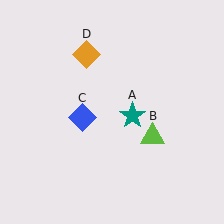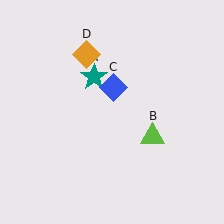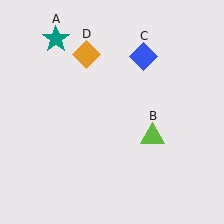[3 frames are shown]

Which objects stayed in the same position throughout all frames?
Lime triangle (object B) and orange diamond (object D) remained stationary.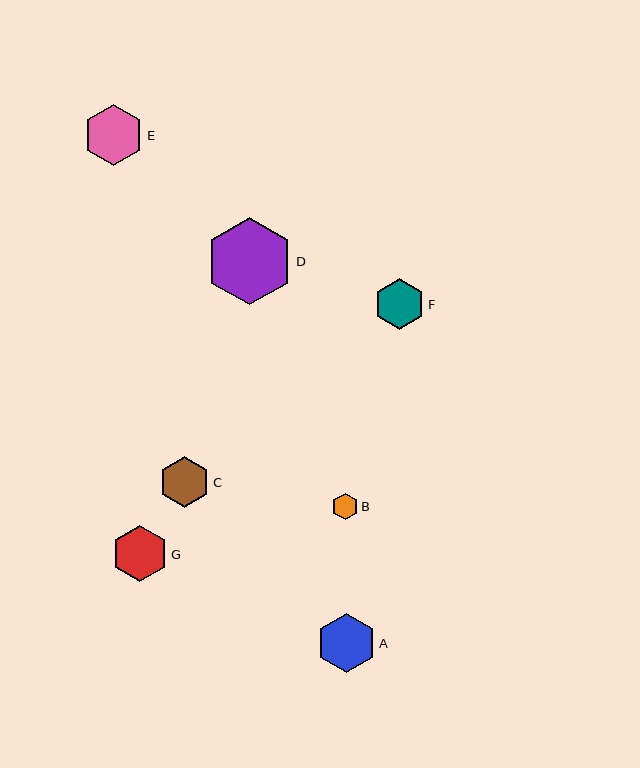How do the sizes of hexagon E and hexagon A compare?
Hexagon E and hexagon A are approximately the same size.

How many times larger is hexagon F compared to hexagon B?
Hexagon F is approximately 1.9 times the size of hexagon B.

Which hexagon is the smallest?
Hexagon B is the smallest with a size of approximately 27 pixels.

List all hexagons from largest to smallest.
From largest to smallest: D, E, A, G, F, C, B.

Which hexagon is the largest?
Hexagon D is the largest with a size of approximately 87 pixels.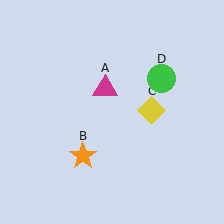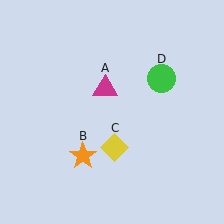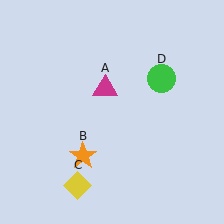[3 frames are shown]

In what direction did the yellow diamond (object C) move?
The yellow diamond (object C) moved down and to the left.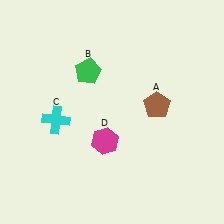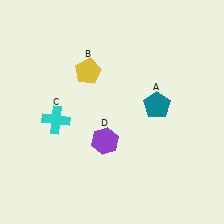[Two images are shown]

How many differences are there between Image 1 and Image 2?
There are 3 differences between the two images.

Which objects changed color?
A changed from brown to teal. B changed from green to yellow. D changed from magenta to purple.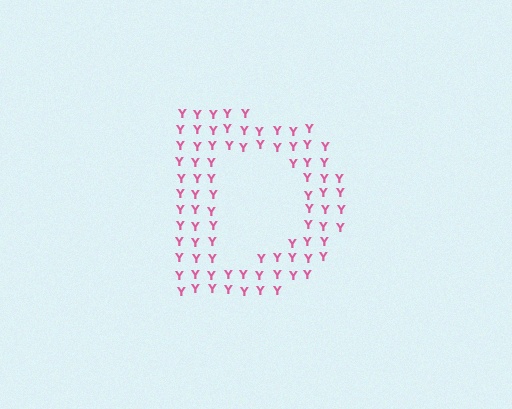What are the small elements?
The small elements are letter Y's.